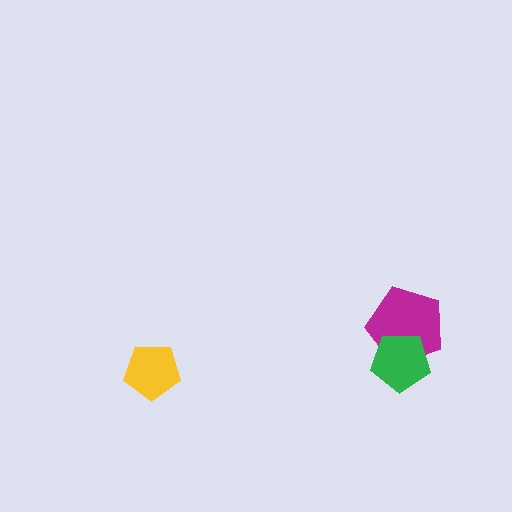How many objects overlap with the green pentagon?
1 object overlaps with the green pentagon.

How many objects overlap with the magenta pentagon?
1 object overlaps with the magenta pentagon.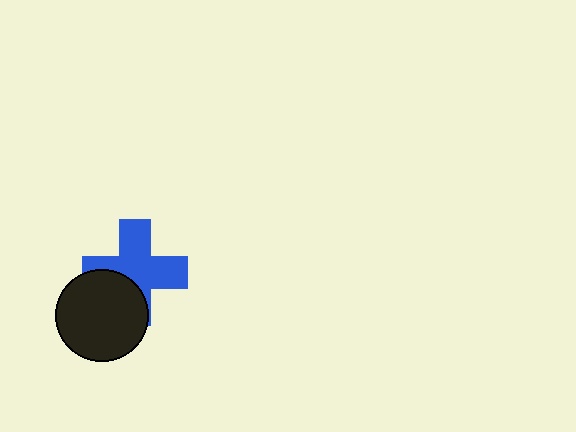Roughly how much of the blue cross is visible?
Most of it is visible (roughly 67%).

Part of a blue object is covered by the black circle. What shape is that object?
It is a cross.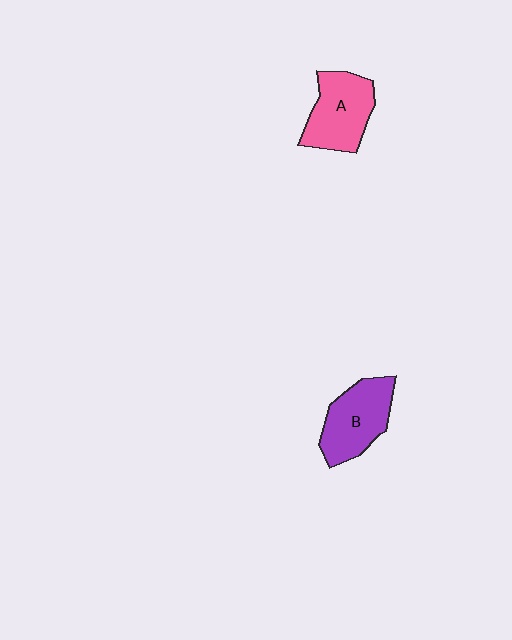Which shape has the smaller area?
Shape B (purple).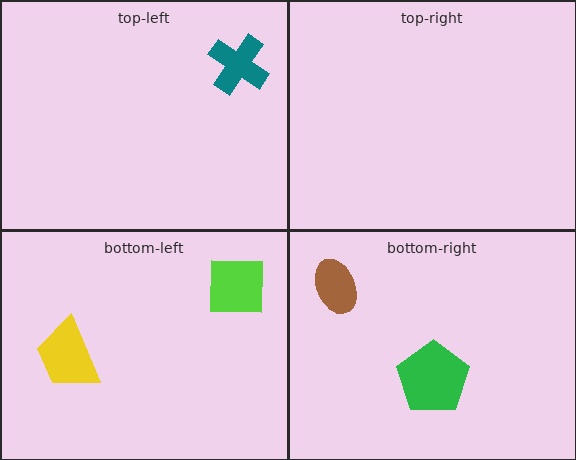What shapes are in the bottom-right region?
The brown ellipse, the green pentagon.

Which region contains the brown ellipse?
The bottom-right region.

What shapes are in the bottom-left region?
The yellow trapezoid, the lime square.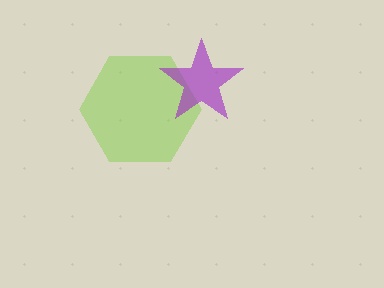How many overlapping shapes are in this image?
There are 2 overlapping shapes in the image.